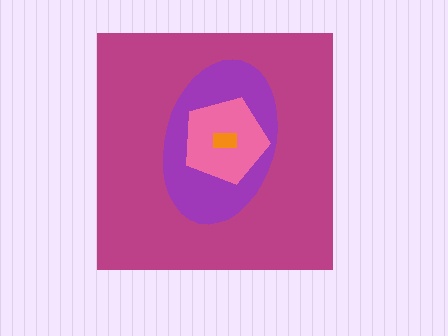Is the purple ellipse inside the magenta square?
Yes.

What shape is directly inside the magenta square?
The purple ellipse.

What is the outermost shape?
The magenta square.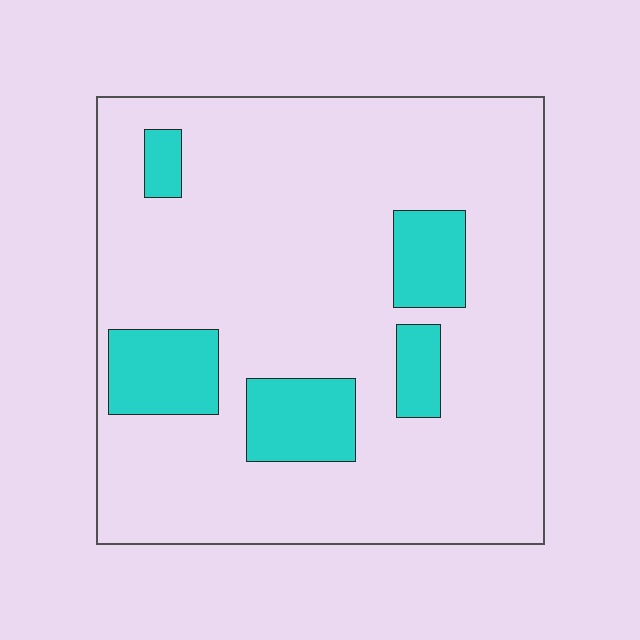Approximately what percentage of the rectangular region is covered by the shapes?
Approximately 15%.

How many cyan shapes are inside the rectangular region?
5.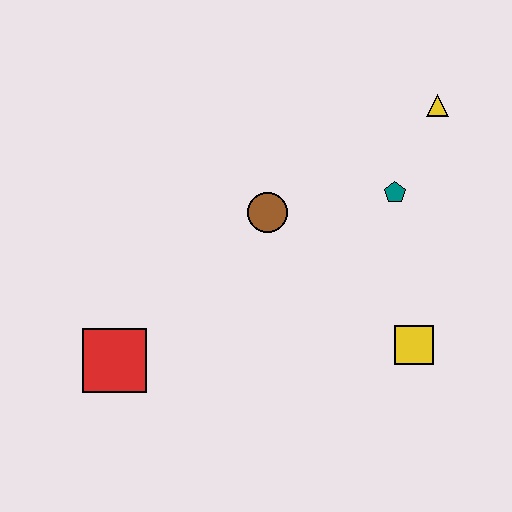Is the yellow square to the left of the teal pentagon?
No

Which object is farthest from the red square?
The yellow triangle is farthest from the red square.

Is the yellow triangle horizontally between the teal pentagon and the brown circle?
No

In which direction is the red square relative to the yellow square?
The red square is to the left of the yellow square.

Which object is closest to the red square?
The brown circle is closest to the red square.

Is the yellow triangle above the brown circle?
Yes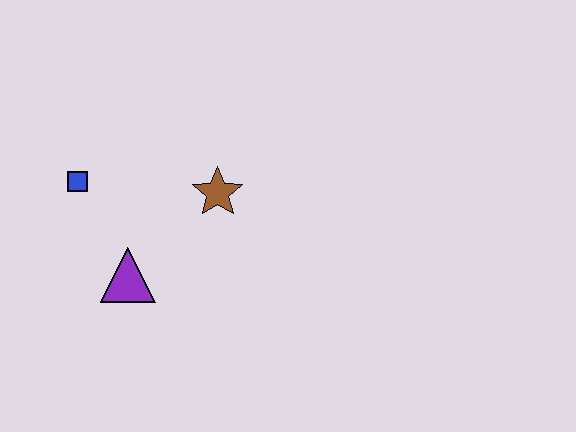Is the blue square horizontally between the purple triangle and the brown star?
No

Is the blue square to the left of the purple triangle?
Yes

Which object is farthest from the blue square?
The brown star is farthest from the blue square.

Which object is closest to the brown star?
The purple triangle is closest to the brown star.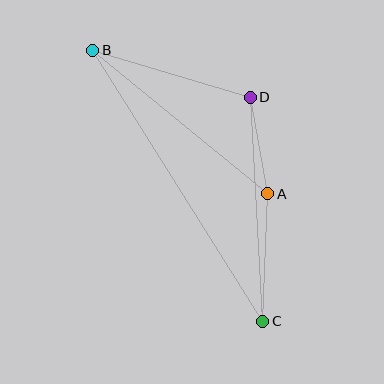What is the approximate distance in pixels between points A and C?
The distance between A and C is approximately 128 pixels.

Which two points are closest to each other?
Points A and D are closest to each other.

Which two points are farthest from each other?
Points B and C are farthest from each other.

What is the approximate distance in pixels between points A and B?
The distance between A and B is approximately 227 pixels.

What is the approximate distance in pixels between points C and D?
The distance between C and D is approximately 225 pixels.